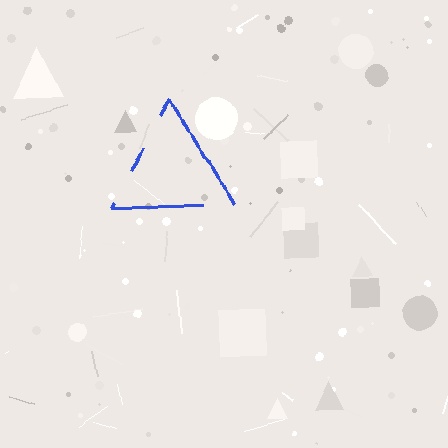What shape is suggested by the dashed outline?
The dashed outline suggests a triangle.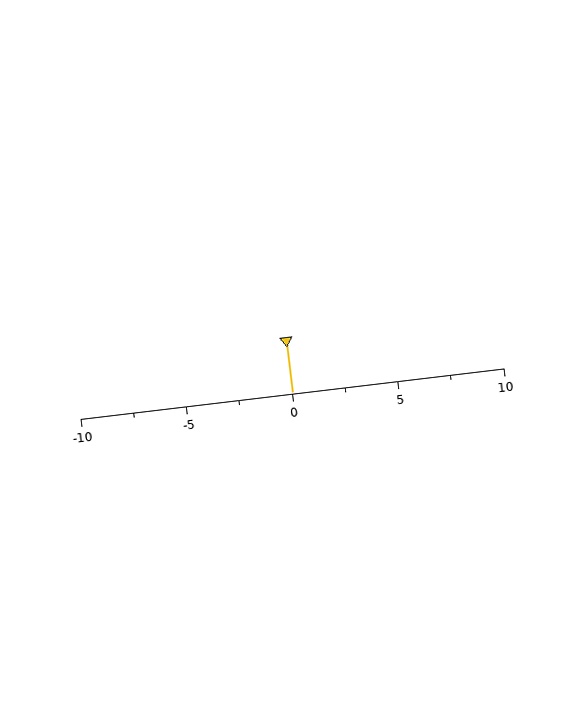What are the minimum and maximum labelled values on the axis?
The axis runs from -10 to 10.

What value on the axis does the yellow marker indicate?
The marker indicates approximately 0.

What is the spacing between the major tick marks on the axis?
The major ticks are spaced 5 apart.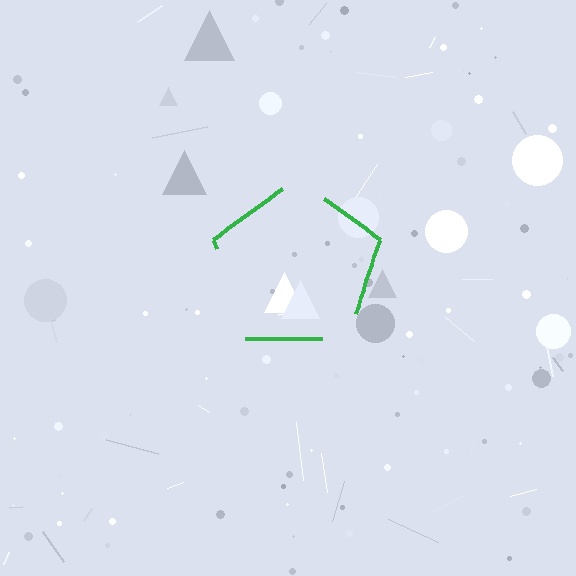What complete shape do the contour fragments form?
The contour fragments form a pentagon.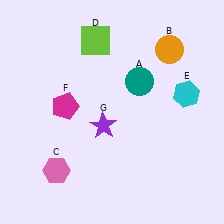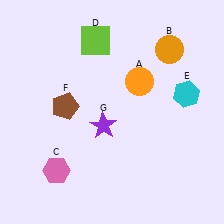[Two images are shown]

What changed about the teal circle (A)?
In Image 1, A is teal. In Image 2, it changed to orange.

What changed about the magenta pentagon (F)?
In Image 1, F is magenta. In Image 2, it changed to brown.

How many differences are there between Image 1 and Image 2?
There are 2 differences between the two images.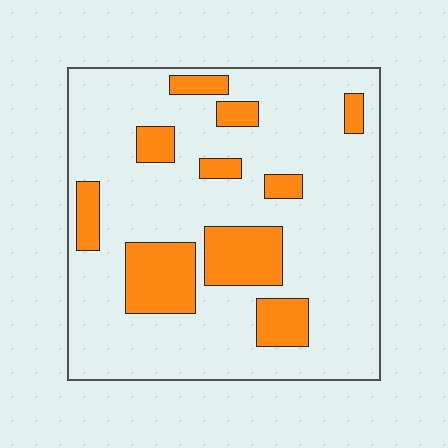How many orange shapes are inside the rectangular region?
10.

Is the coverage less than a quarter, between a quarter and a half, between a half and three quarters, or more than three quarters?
Less than a quarter.